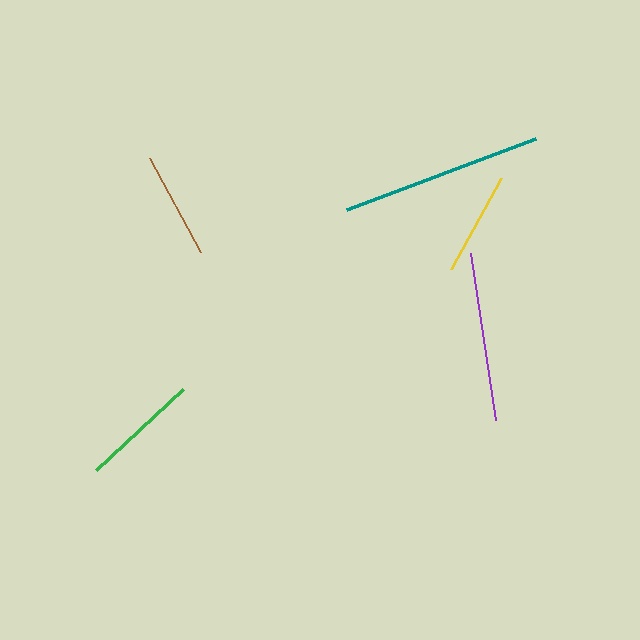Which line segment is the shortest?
The yellow line is the shortest at approximately 104 pixels.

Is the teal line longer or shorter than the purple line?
The teal line is longer than the purple line.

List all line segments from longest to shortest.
From longest to shortest: teal, purple, green, brown, yellow.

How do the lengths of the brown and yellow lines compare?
The brown and yellow lines are approximately the same length.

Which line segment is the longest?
The teal line is the longest at approximately 202 pixels.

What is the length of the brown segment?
The brown segment is approximately 106 pixels long.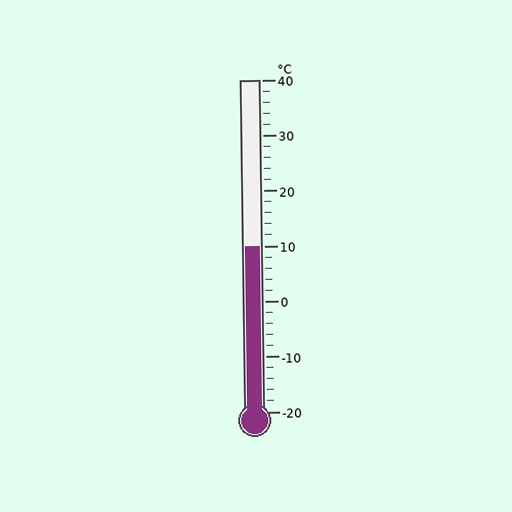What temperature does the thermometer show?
The thermometer shows approximately 10°C.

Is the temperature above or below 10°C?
The temperature is at 10°C.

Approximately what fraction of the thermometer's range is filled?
The thermometer is filled to approximately 50% of its range.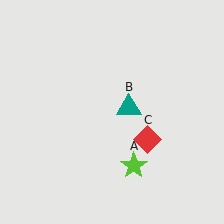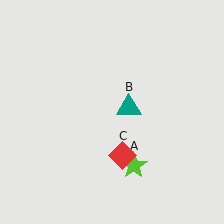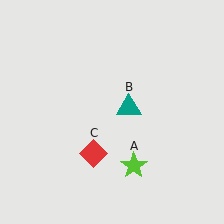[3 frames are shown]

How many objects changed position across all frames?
1 object changed position: red diamond (object C).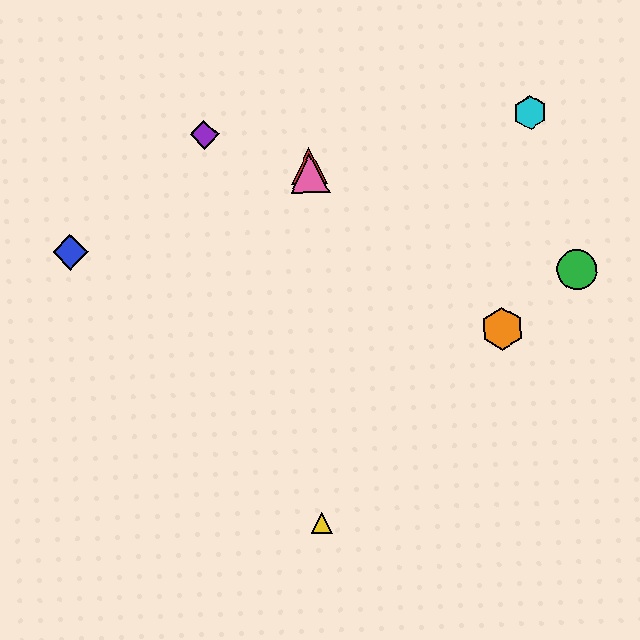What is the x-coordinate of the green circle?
The green circle is at x≈577.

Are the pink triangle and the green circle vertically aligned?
No, the pink triangle is at x≈310 and the green circle is at x≈577.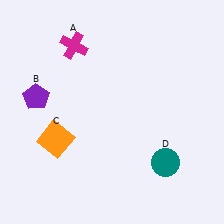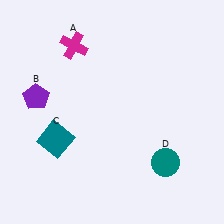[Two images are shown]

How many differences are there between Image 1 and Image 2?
There is 1 difference between the two images.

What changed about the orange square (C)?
In Image 1, C is orange. In Image 2, it changed to teal.